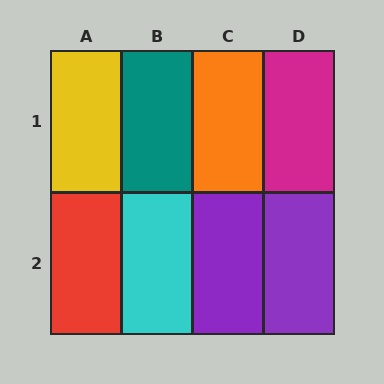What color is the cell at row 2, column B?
Cyan.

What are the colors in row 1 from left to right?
Yellow, teal, orange, magenta.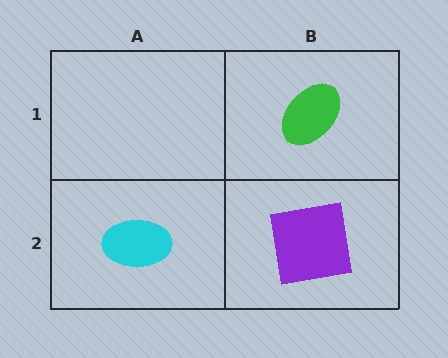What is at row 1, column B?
A green ellipse.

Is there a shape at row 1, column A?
No, that cell is empty.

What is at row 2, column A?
A cyan ellipse.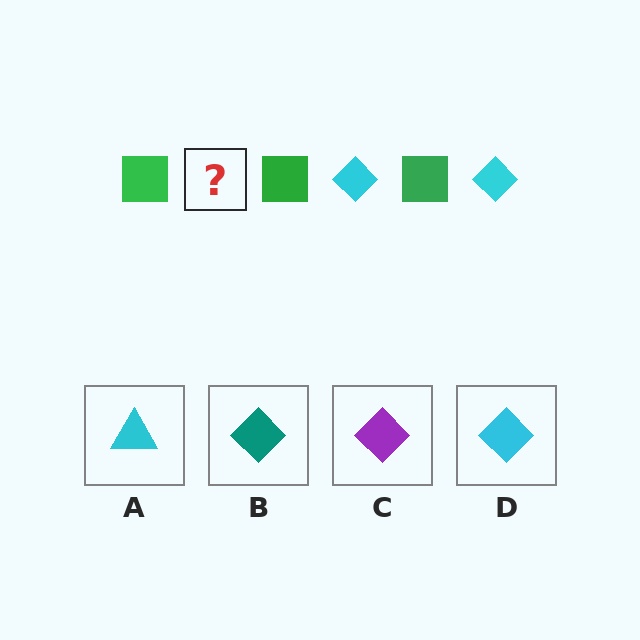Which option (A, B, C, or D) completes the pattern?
D.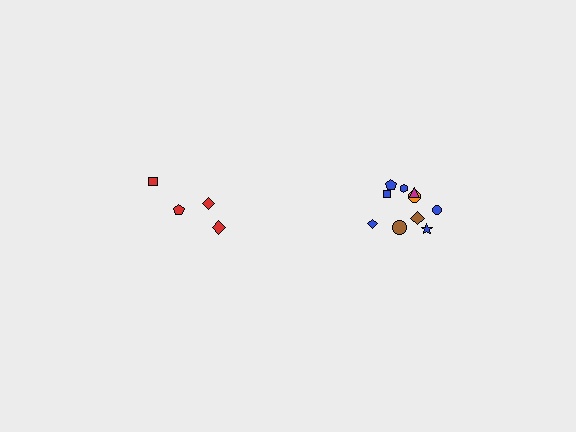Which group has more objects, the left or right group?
The right group.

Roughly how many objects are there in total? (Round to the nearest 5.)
Roughly 15 objects in total.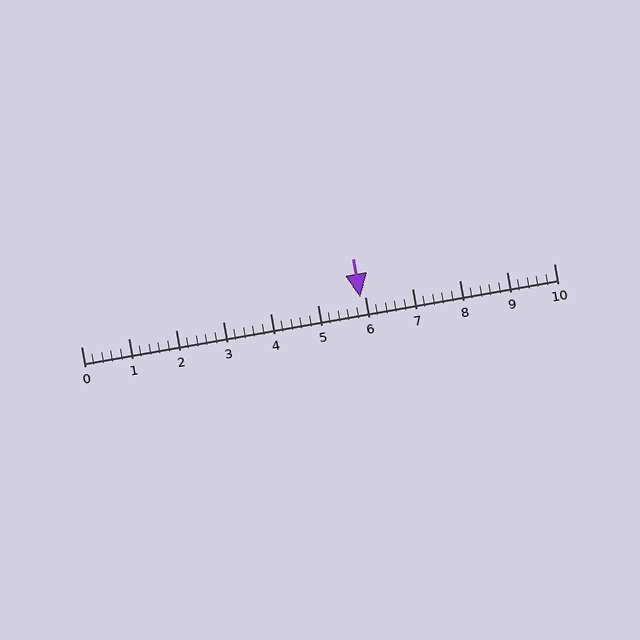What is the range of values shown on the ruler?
The ruler shows values from 0 to 10.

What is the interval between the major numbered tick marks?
The major tick marks are spaced 1 units apart.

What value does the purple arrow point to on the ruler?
The purple arrow points to approximately 5.9.